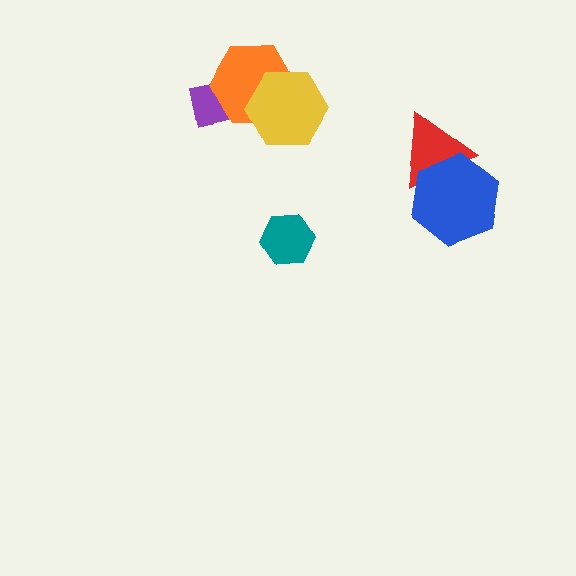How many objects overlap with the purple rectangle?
2 objects overlap with the purple rectangle.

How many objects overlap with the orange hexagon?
2 objects overlap with the orange hexagon.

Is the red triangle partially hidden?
Yes, it is partially covered by another shape.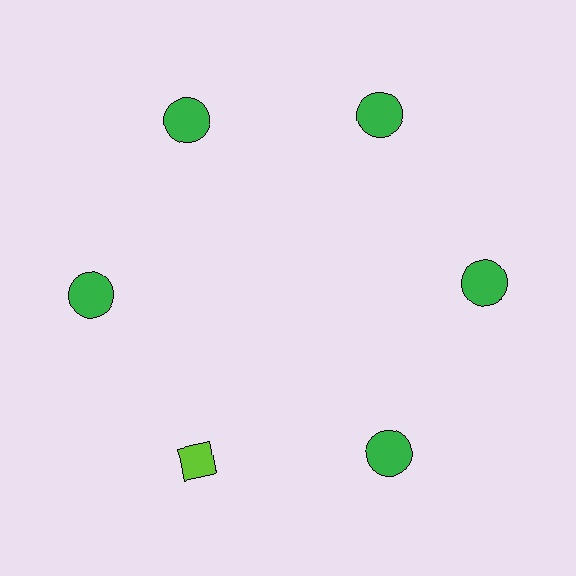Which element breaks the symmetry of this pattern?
The lime diamond at roughly the 7 o'clock position breaks the symmetry. All other shapes are green circles.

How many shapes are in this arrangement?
There are 6 shapes arranged in a ring pattern.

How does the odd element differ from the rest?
It differs in both color (lime instead of green) and shape (diamond instead of circle).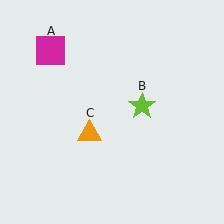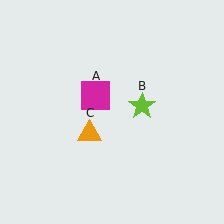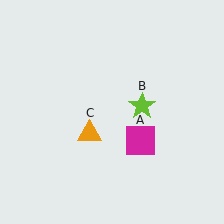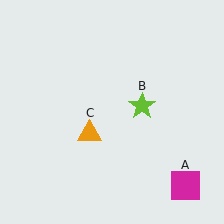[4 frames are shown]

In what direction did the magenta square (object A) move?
The magenta square (object A) moved down and to the right.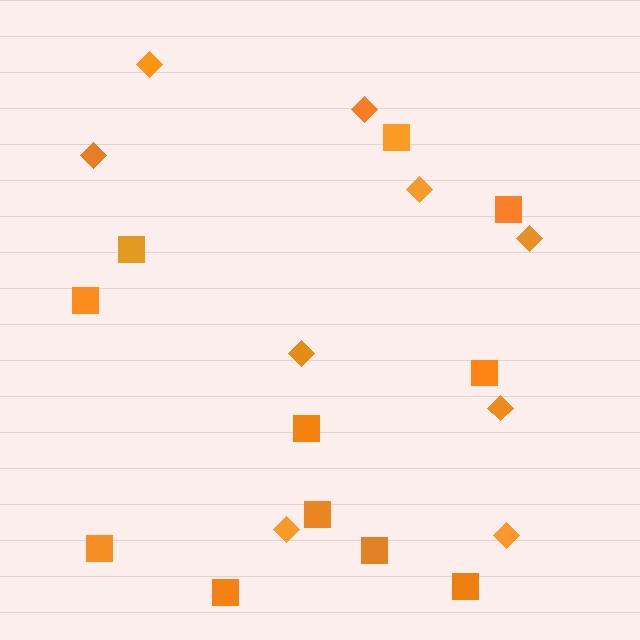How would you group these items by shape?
There are 2 groups: one group of squares (11) and one group of diamonds (9).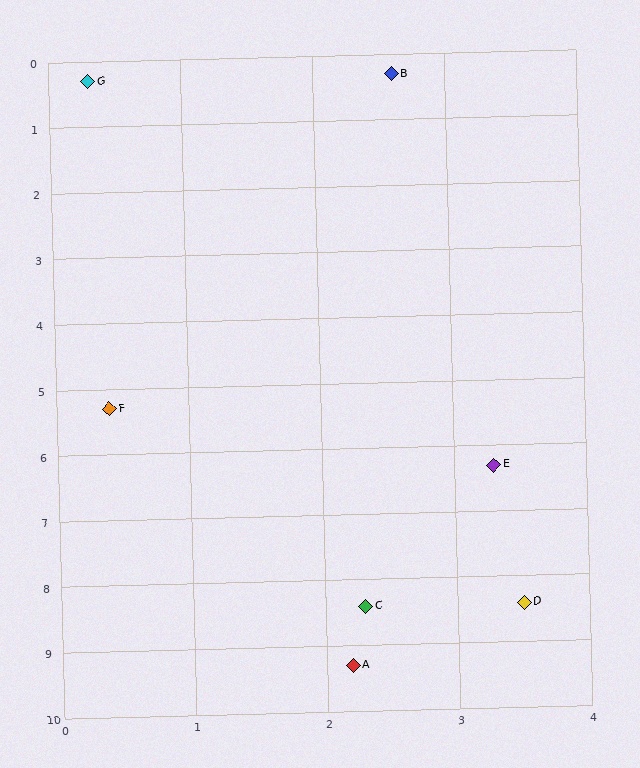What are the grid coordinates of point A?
Point A is at approximately (2.2, 9.3).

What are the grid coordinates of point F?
Point F is at approximately (0.4, 5.3).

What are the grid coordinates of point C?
Point C is at approximately (2.3, 8.4).